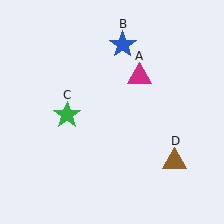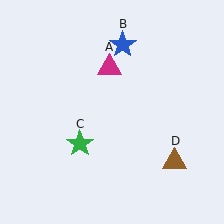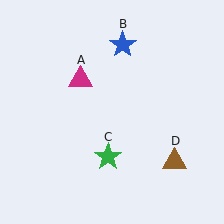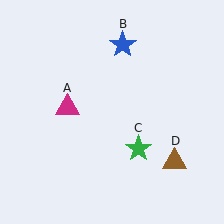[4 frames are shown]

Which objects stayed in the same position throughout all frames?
Blue star (object B) and brown triangle (object D) remained stationary.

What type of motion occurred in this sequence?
The magenta triangle (object A), green star (object C) rotated counterclockwise around the center of the scene.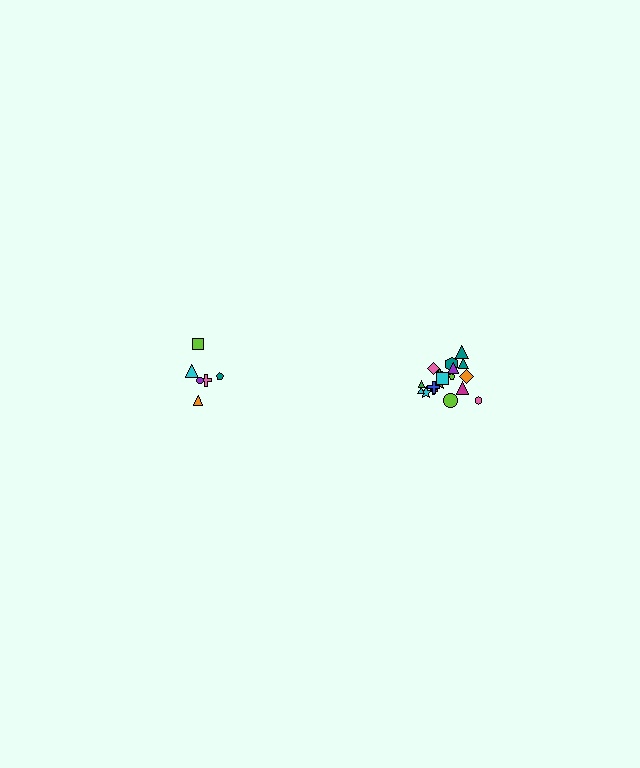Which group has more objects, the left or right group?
The right group.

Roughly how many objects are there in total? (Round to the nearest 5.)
Roughly 25 objects in total.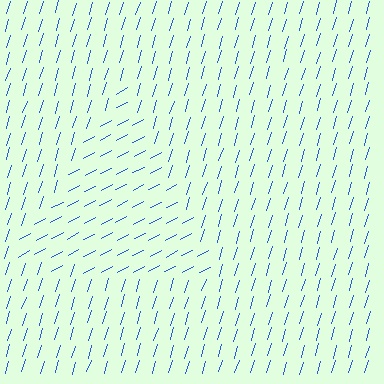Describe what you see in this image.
The image is filled with small blue line segments. A triangle region in the image has lines oriented differently from the surrounding lines, creating a visible texture boundary.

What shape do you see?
I see a triangle.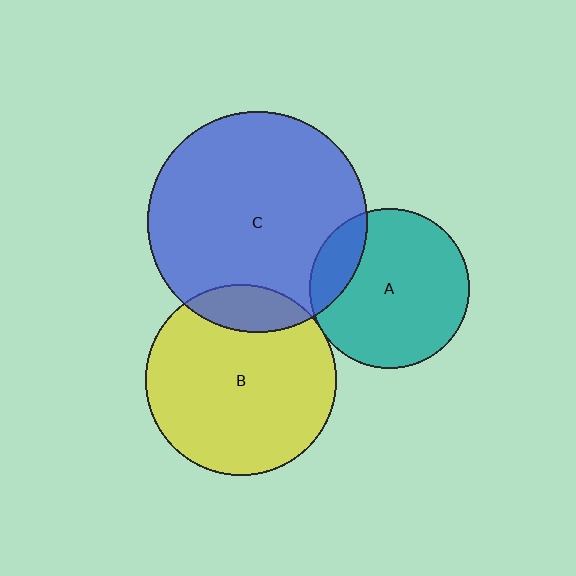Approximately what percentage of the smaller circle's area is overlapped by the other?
Approximately 15%.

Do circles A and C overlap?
Yes.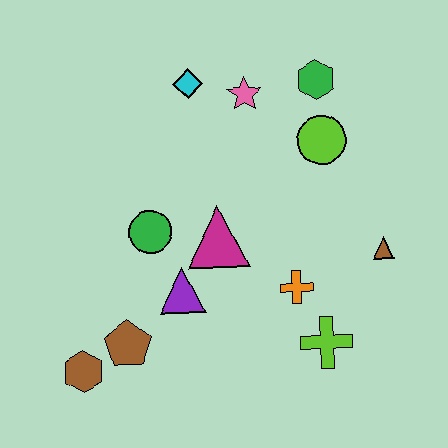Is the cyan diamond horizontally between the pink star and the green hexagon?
No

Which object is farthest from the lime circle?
The brown hexagon is farthest from the lime circle.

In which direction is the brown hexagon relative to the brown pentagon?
The brown hexagon is to the left of the brown pentagon.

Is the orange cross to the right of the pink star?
Yes